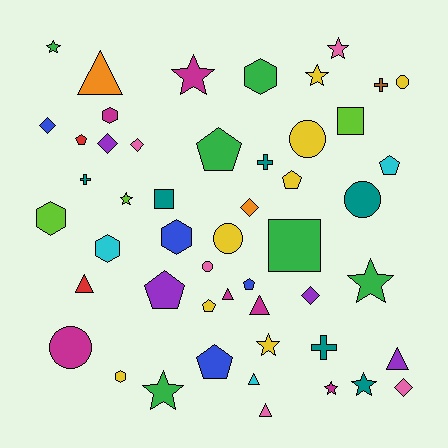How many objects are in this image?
There are 50 objects.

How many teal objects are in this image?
There are 6 teal objects.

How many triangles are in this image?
There are 7 triangles.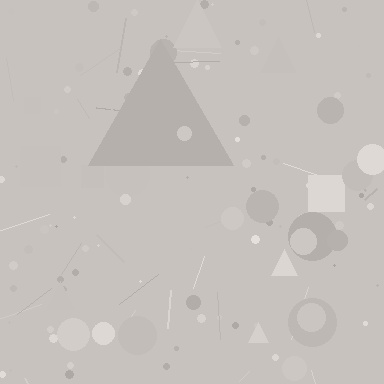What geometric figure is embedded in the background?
A triangle is embedded in the background.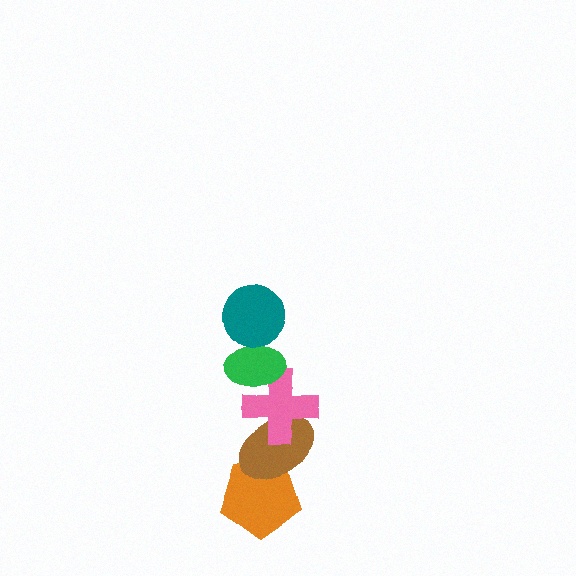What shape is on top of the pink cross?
The green ellipse is on top of the pink cross.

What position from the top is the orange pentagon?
The orange pentagon is 5th from the top.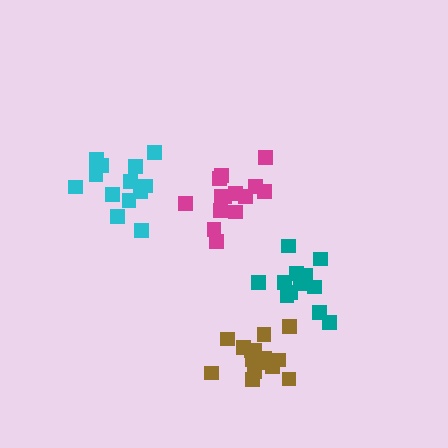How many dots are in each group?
Group 1: 14 dots, Group 2: 15 dots, Group 3: 13 dots, Group 4: 12 dots (54 total).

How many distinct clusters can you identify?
There are 4 distinct clusters.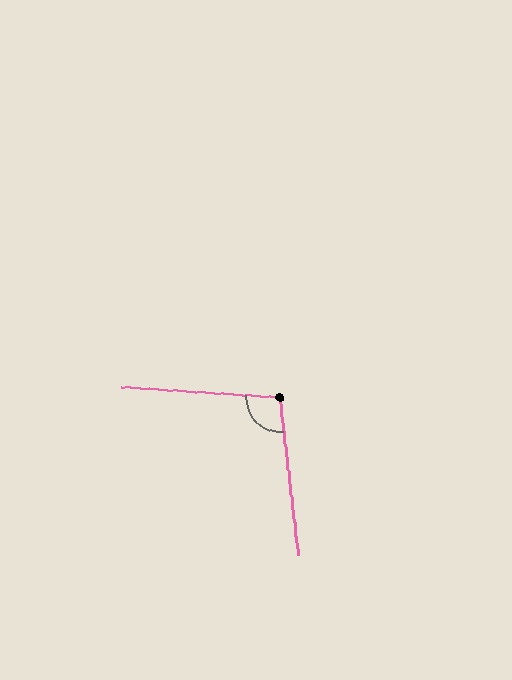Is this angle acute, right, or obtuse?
It is obtuse.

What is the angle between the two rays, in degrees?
Approximately 101 degrees.